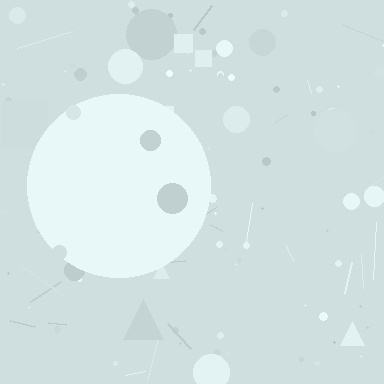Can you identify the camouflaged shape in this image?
The camouflaged shape is a circle.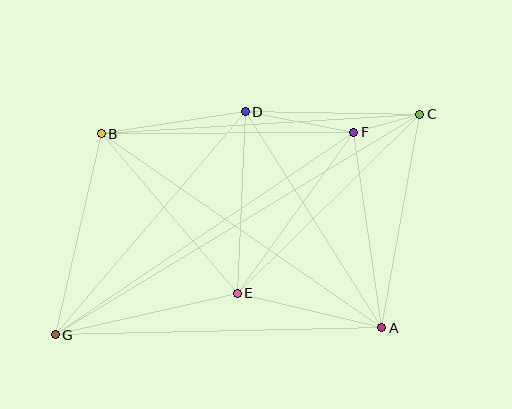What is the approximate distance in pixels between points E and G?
The distance between E and G is approximately 187 pixels.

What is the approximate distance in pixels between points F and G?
The distance between F and G is approximately 361 pixels.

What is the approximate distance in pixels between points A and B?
The distance between A and B is approximately 341 pixels.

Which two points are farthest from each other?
Points C and G are farthest from each other.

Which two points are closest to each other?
Points C and F are closest to each other.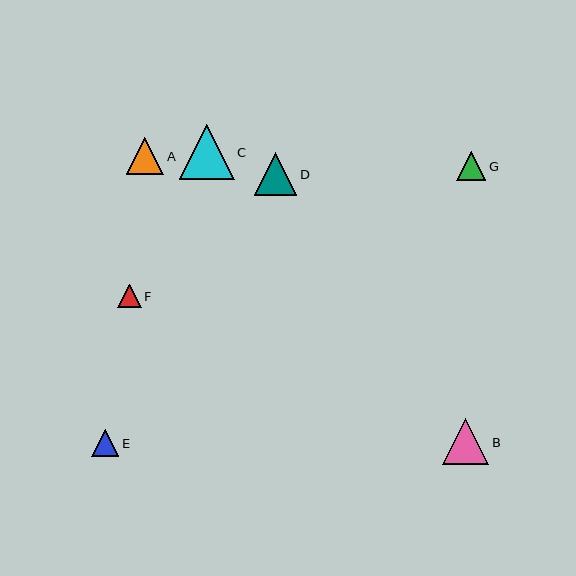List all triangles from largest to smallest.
From largest to smallest: C, B, D, A, G, E, F.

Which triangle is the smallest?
Triangle F is the smallest with a size of approximately 24 pixels.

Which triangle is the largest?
Triangle C is the largest with a size of approximately 55 pixels.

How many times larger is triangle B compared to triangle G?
Triangle B is approximately 1.6 times the size of triangle G.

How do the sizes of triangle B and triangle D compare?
Triangle B and triangle D are approximately the same size.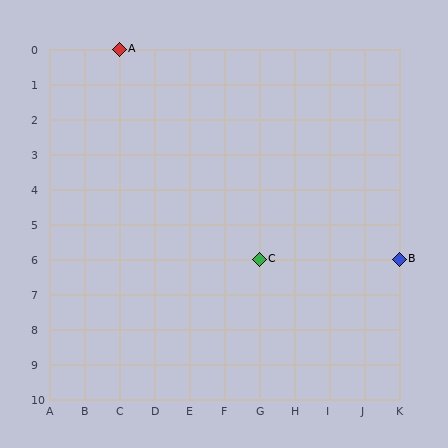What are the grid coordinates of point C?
Point C is at grid coordinates (G, 6).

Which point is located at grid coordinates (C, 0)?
Point A is at (C, 0).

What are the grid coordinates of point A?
Point A is at grid coordinates (C, 0).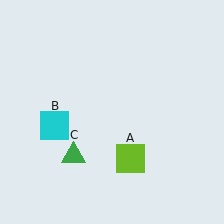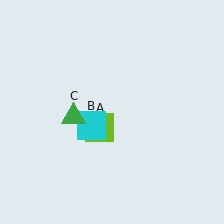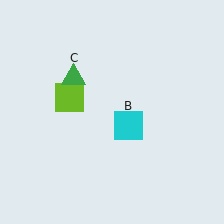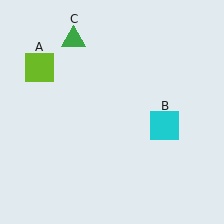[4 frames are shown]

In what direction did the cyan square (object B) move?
The cyan square (object B) moved right.